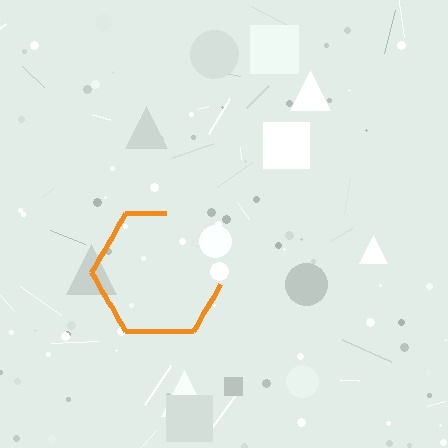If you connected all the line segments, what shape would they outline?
They would outline a hexagon.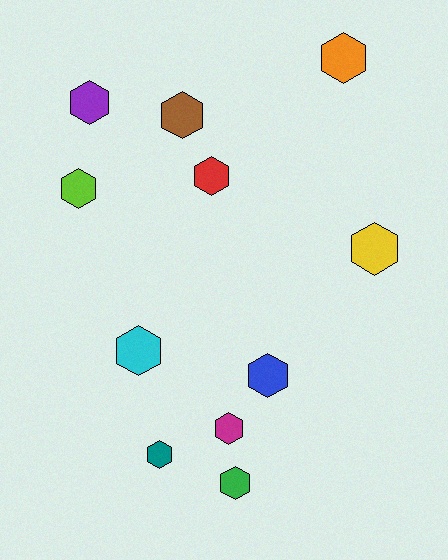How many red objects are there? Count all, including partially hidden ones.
There is 1 red object.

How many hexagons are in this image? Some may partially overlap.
There are 11 hexagons.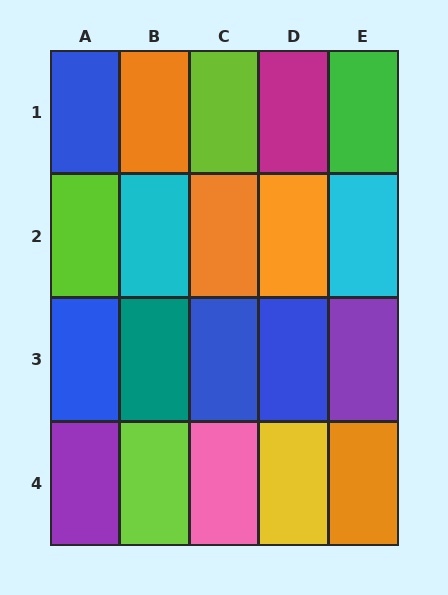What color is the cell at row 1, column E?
Green.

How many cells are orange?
4 cells are orange.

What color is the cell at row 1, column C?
Lime.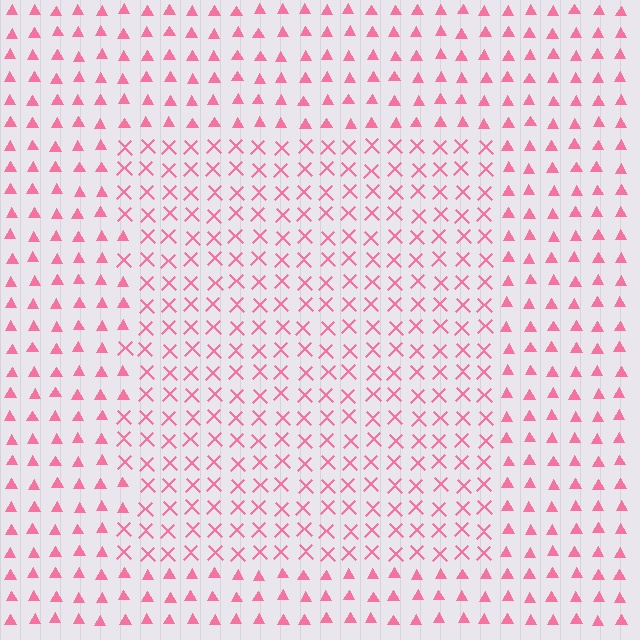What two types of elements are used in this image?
The image uses X marks inside the rectangle region and triangles outside it.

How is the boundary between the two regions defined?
The boundary is defined by a change in element shape: X marks inside vs. triangles outside. All elements share the same color and spacing.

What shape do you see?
I see a rectangle.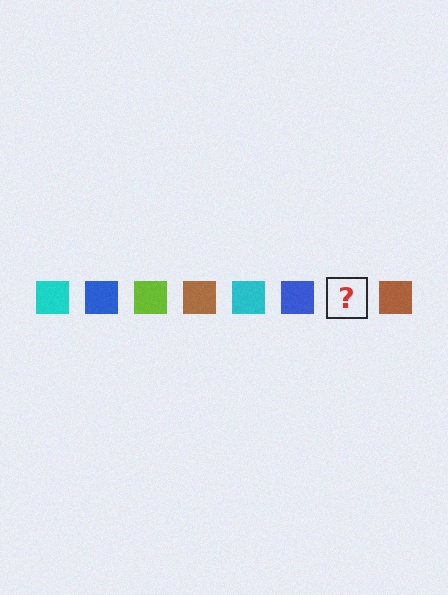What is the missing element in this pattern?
The missing element is a lime square.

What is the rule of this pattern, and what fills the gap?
The rule is that the pattern cycles through cyan, blue, lime, brown squares. The gap should be filled with a lime square.